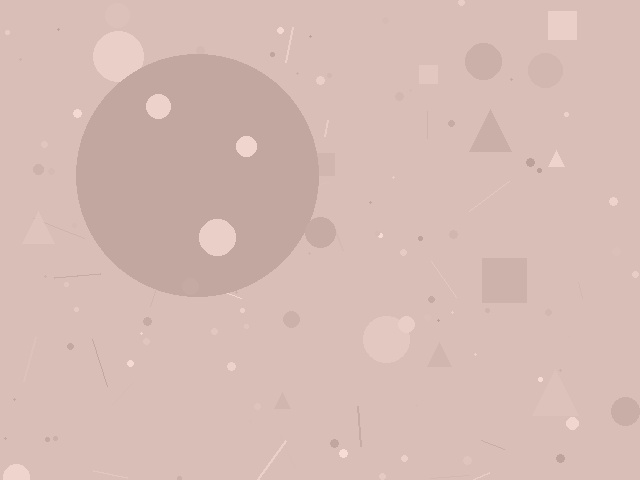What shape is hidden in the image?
A circle is hidden in the image.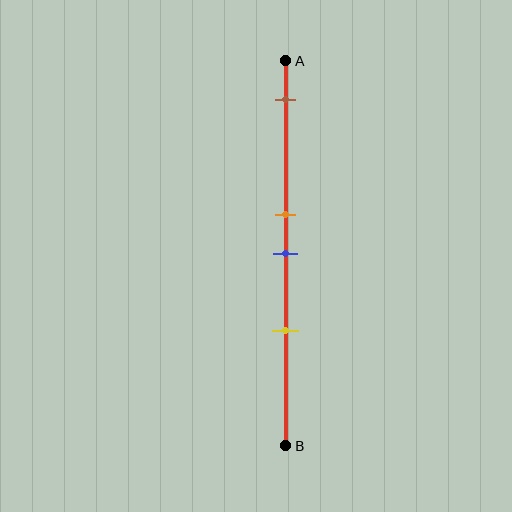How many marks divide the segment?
There are 4 marks dividing the segment.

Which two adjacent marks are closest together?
The orange and blue marks are the closest adjacent pair.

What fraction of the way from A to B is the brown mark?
The brown mark is approximately 10% (0.1) of the way from A to B.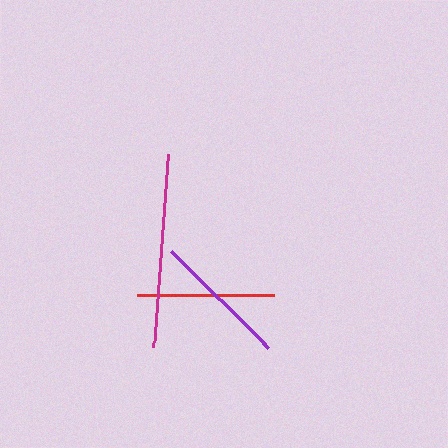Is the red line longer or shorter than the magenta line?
The magenta line is longer than the red line.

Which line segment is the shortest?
The red line is the shortest at approximately 136 pixels.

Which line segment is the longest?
The magenta line is the longest at approximately 193 pixels.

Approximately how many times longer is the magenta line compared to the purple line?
The magenta line is approximately 1.4 times the length of the purple line.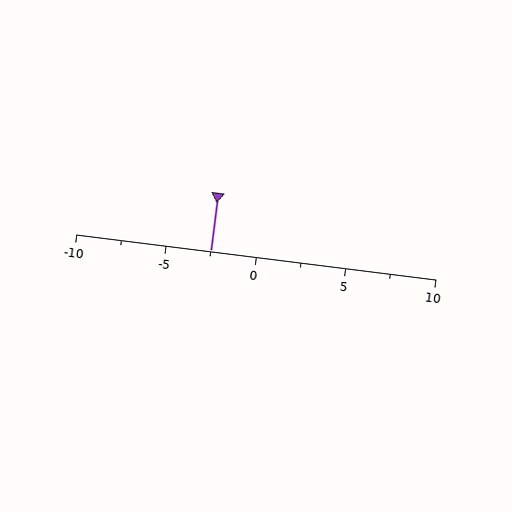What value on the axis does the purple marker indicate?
The marker indicates approximately -2.5.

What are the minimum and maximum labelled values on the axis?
The axis runs from -10 to 10.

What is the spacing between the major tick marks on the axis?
The major ticks are spaced 5 apart.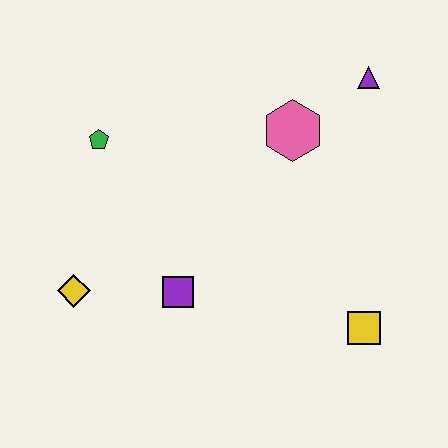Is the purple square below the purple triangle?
Yes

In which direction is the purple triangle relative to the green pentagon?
The purple triangle is to the right of the green pentagon.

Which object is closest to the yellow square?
The purple square is closest to the yellow square.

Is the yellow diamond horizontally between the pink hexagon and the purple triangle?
No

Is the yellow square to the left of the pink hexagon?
No